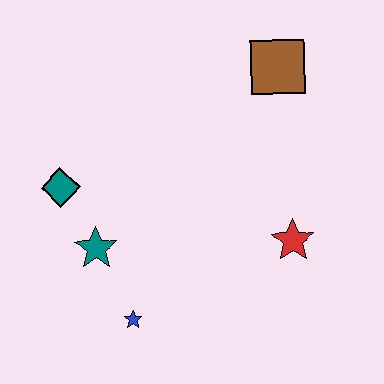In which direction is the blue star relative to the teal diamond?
The blue star is below the teal diamond.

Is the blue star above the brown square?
No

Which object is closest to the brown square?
The red star is closest to the brown square.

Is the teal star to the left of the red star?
Yes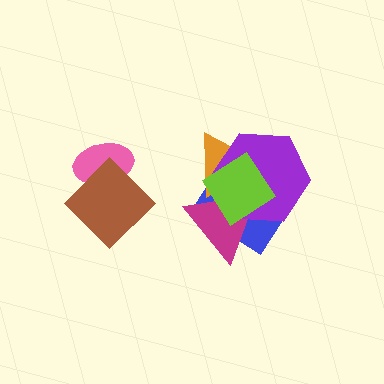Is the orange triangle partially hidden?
Yes, it is partially covered by another shape.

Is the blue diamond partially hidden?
Yes, it is partially covered by another shape.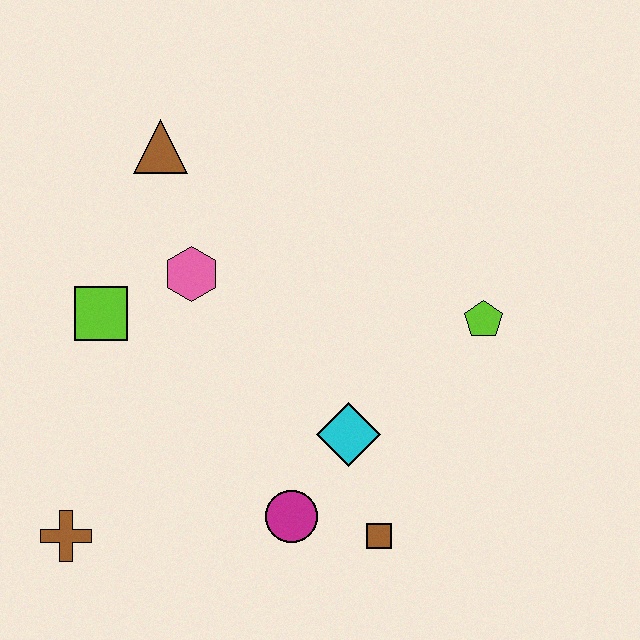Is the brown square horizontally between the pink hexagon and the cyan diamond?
No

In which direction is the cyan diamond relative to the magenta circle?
The cyan diamond is above the magenta circle.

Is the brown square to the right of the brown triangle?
Yes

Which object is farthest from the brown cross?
The lime pentagon is farthest from the brown cross.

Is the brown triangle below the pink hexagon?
No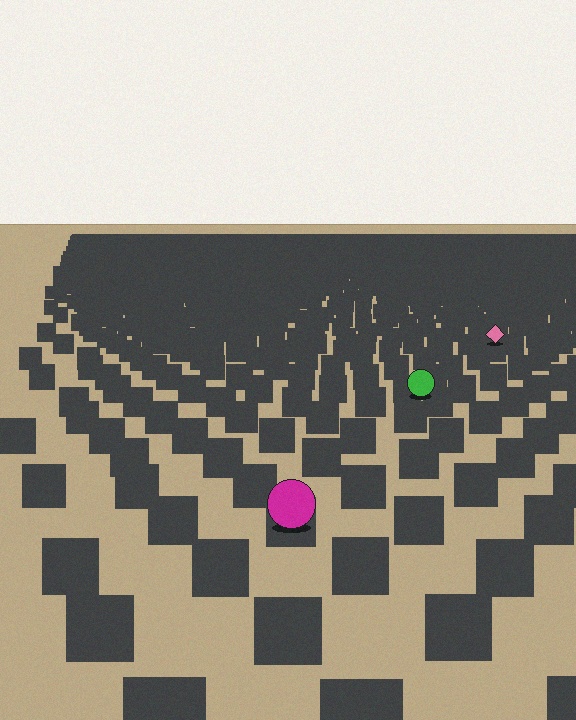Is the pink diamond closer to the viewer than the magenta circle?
No. The magenta circle is closer — you can tell from the texture gradient: the ground texture is coarser near it.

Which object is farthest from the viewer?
The pink diamond is farthest from the viewer. It appears smaller and the ground texture around it is denser.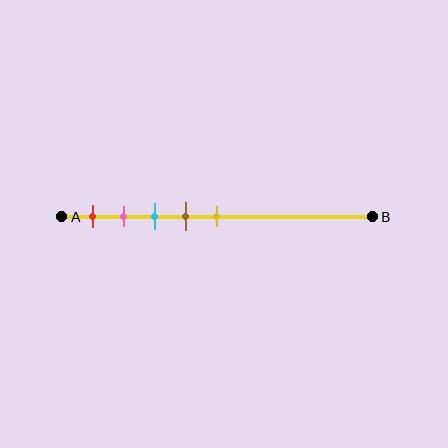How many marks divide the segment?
There are 5 marks dividing the segment.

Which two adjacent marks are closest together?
The pink and cyan marks are the closest adjacent pair.